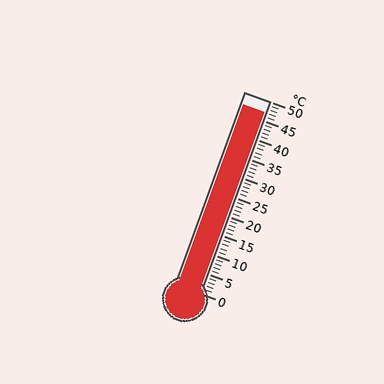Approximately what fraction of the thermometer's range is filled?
The thermometer is filled to approximately 95% of its range.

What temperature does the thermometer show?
The thermometer shows approximately 47°C.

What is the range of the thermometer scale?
The thermometer scale ranges from 0°C to 50°C.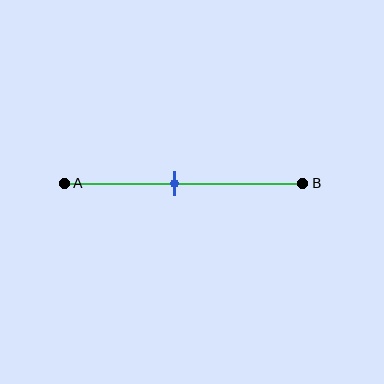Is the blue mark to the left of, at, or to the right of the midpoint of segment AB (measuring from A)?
The blue mark is to the left of the midpoint of segment AB.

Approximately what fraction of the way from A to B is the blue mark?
The blue mark is approximately 45% of the way from A to B.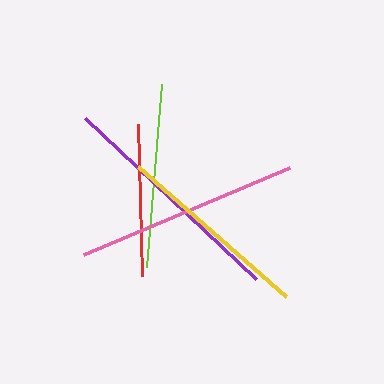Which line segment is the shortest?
The red line is the shortest at approximately 151 pixels.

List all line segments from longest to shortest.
From longest to shortest: purple, pink, yellow, lime, red.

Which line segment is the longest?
The purple line is the longest at approximately 234 pixels.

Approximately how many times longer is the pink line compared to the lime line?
The pink line is approximately 1.2 times the length of the lime line.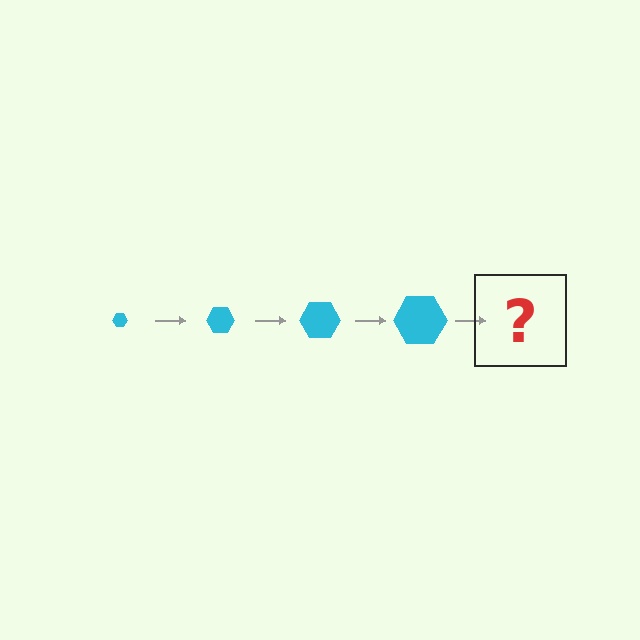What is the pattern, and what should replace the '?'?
The pattern is that the hexagon gets progressively larger each step. The '?' should be a cyan hexagon, larger than the previous one.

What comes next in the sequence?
The next element should be a cyan hexagon, larger than the previous one.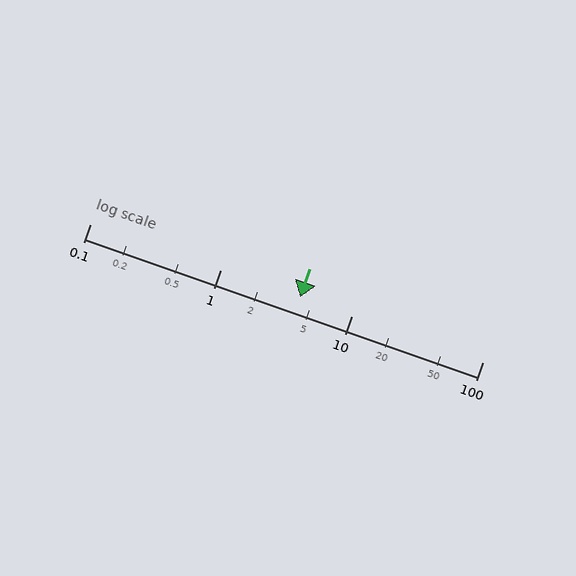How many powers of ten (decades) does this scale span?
The scale spans 3 decades, from 0.1 to 100.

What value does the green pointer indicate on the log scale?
The pointer indicates approximately 4.